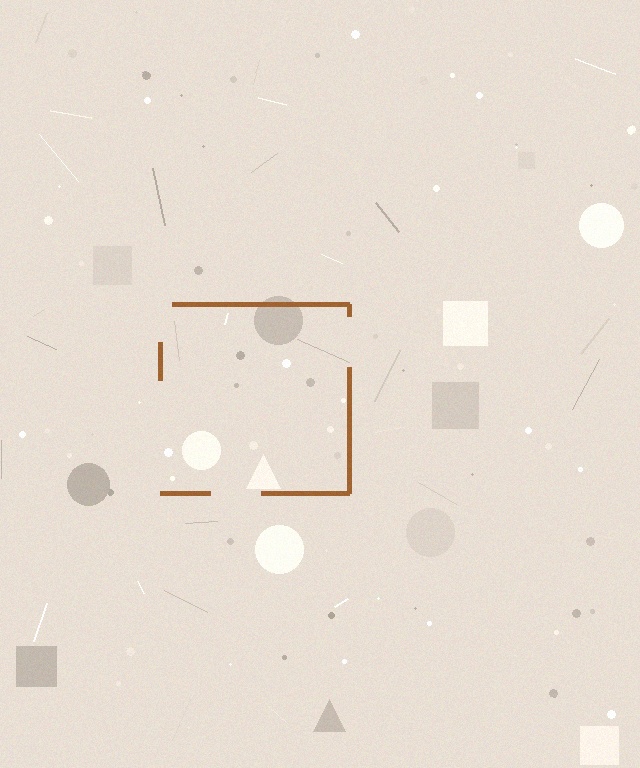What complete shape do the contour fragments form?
The contour fragments form a square.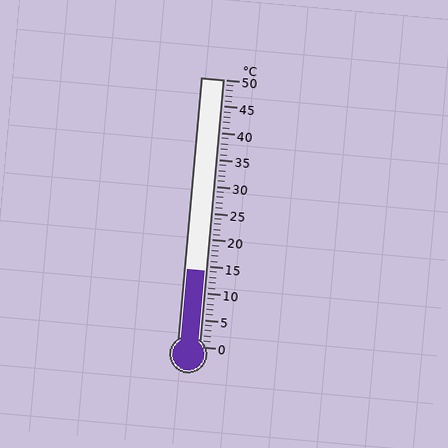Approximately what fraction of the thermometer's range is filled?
The thermometer is filled to approximately 30% of its range.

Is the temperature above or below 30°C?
The temperature is below 30°C.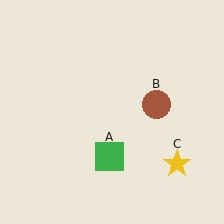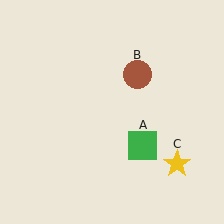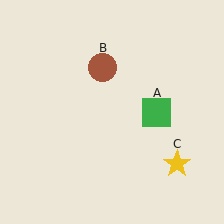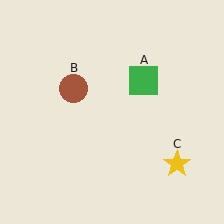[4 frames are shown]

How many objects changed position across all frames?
2 objects changed position: green square (object A), brown circle (object B).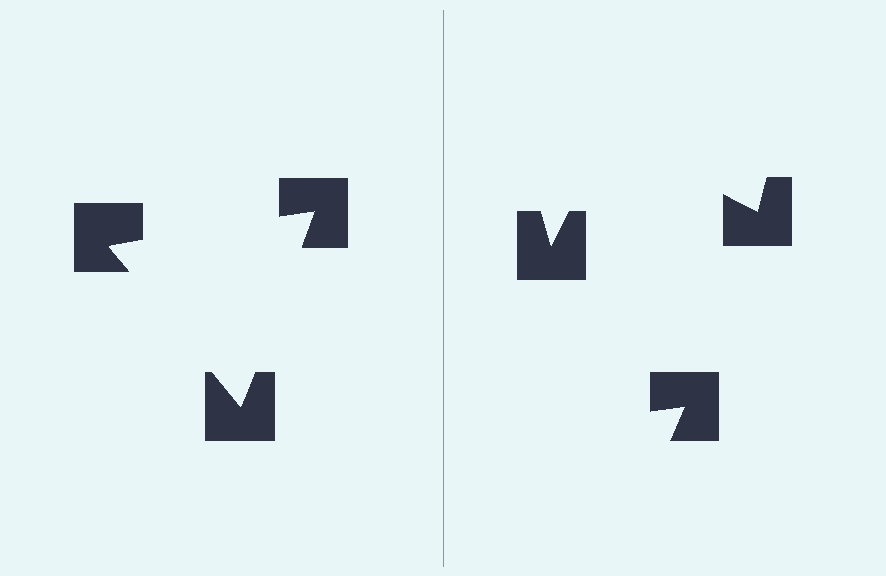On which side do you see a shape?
An illusory triangle appears on the left side. On the right side the wedge cuts are rotated, so no coherent shape forms.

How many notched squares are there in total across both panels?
6 — 3 on each side.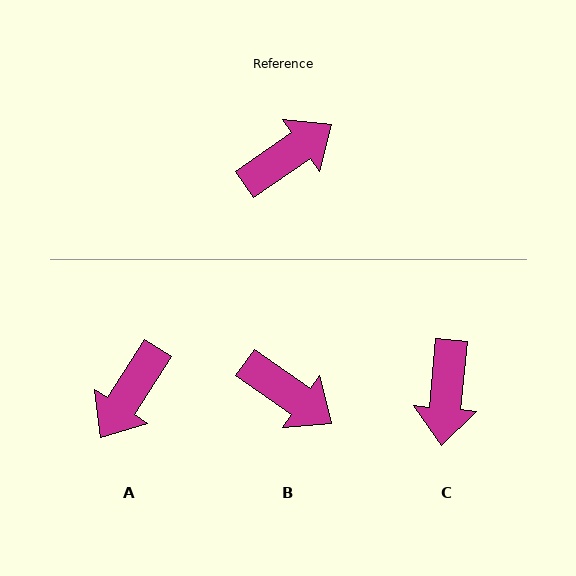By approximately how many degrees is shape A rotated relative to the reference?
Approximately 158 degrees clockwise.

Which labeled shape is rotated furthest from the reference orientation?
A, about 158 degrees away.